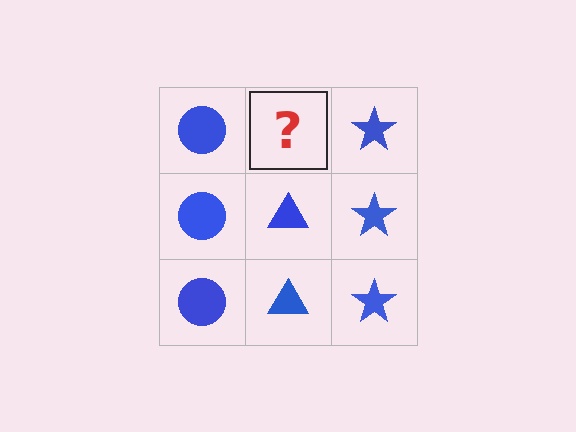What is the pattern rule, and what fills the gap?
The rule is that each column has a consistent shape. The gap should be filled with a blue triangle.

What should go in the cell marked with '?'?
The missing cell should contain a blue triangle.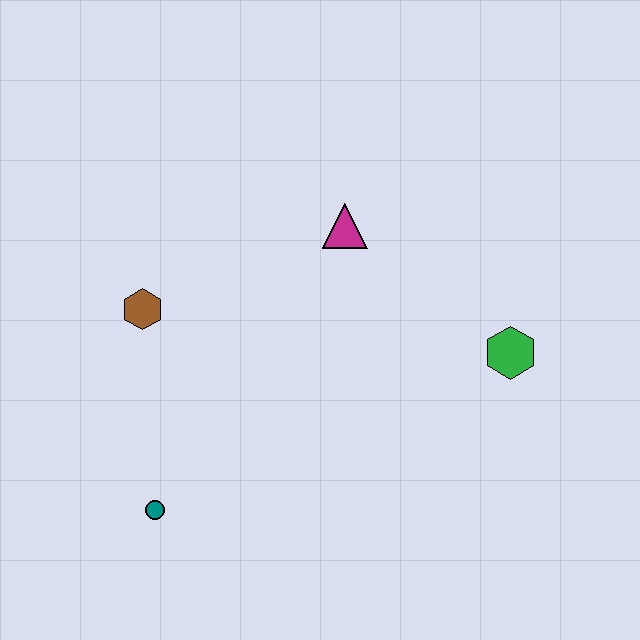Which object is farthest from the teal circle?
The green hexagon is farthest from the teal circle.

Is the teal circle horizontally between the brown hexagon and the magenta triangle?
Yes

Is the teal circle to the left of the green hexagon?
Yes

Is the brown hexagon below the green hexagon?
No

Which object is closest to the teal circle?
The brown hexagon is closest to the teal circle.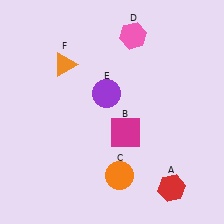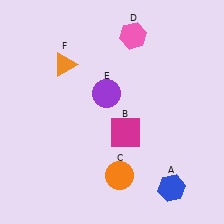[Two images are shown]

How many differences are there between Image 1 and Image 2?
There is 1 difference between the two images.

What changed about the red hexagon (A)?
In Image 1, A is red. In Image 2, it changed to blue.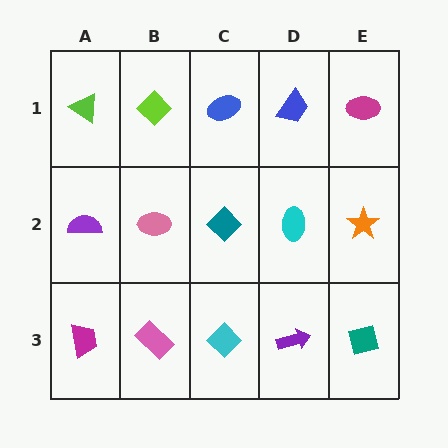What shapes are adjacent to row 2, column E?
A magenta ellipse (row 1, column E), a teal square (row 3, column E), a cyan ellipse (row 2, column D).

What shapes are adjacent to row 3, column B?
A pink ellipse (row 2, column B), a magenta trapezoid (row 3, column A), a cyan diamond (row 3, column C).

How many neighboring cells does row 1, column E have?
2.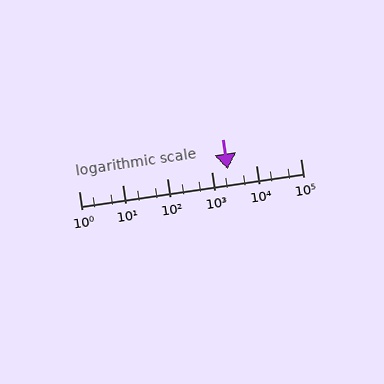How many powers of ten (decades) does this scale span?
The scale spans 5 decades, from 1 to 100000.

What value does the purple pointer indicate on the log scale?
The pointer indicates approximately 2300.